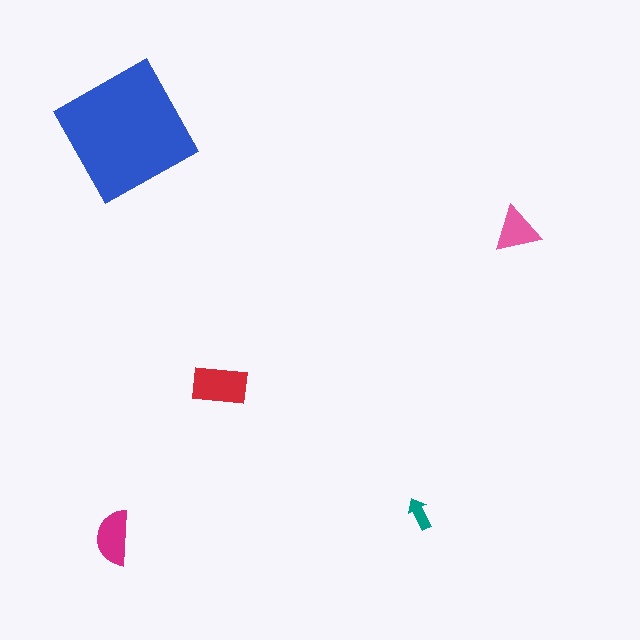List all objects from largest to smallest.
The blue square, the red rectangle, the magenta semicircle, the pink triangle, the teal arrow.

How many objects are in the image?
There are 5 objects in the image.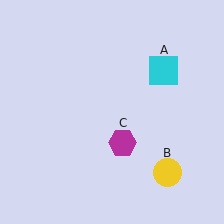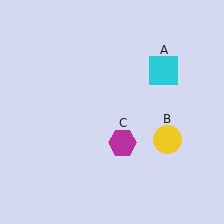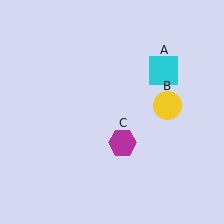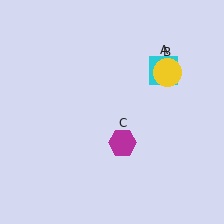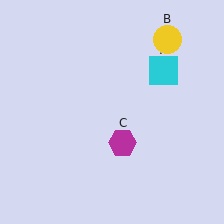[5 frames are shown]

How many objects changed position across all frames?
1 object changed position: yellow circle (object B).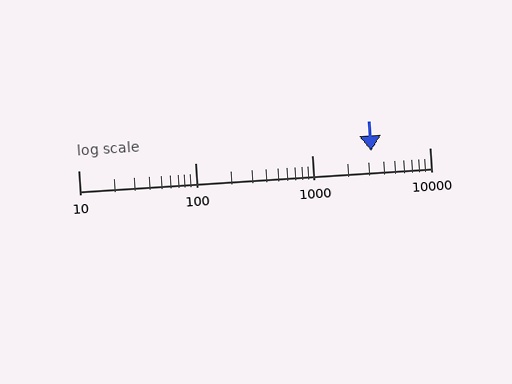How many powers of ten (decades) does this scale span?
The scale spans 3 decades, from 10 to 10000.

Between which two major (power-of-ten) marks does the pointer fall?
The pointer is between 1000 and 10000.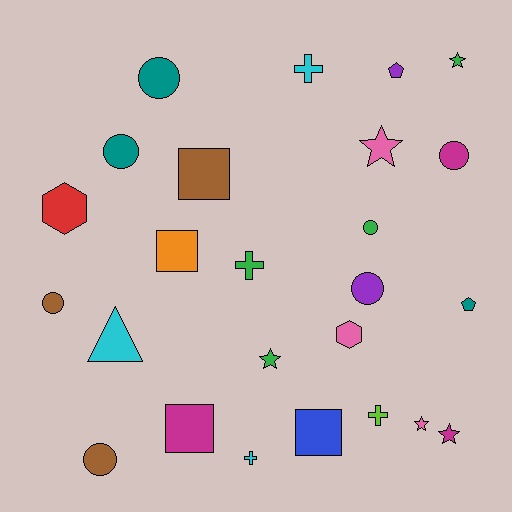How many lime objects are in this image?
There is 1 lime object.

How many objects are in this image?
There are 25 objects.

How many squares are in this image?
There are 4 squares.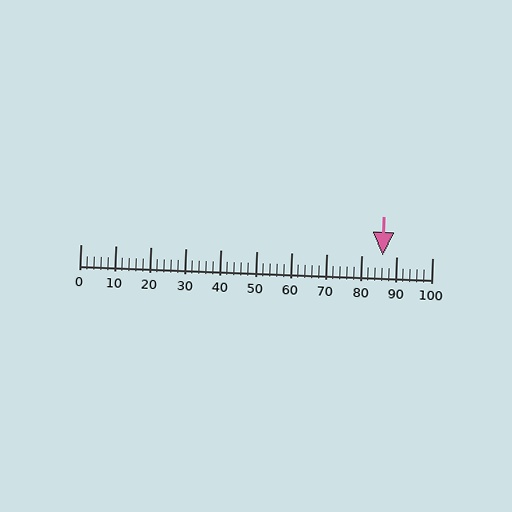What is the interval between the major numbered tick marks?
The major tick marks are spaced 10 units apart.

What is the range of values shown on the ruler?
The ruler shows values from 0 to 100.